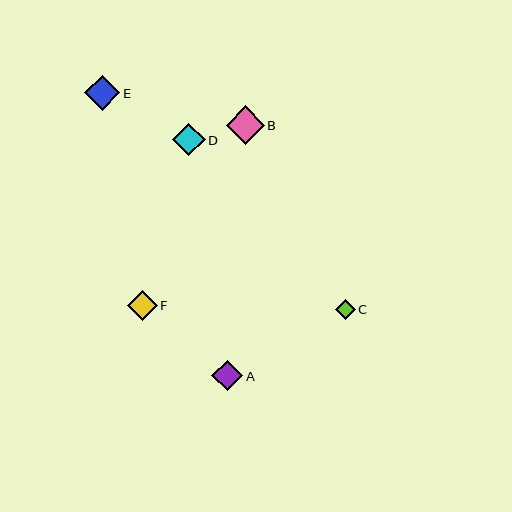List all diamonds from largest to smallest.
From largest to smallest: B, E, D, A, F, C.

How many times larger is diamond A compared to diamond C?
Diamond A is approximately 1.5 times the size of diamond C.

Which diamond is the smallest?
Diamond C is the smallest with a size of approximately 20 pixels.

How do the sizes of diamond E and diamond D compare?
Diamond E and diamond D are approximately the same size.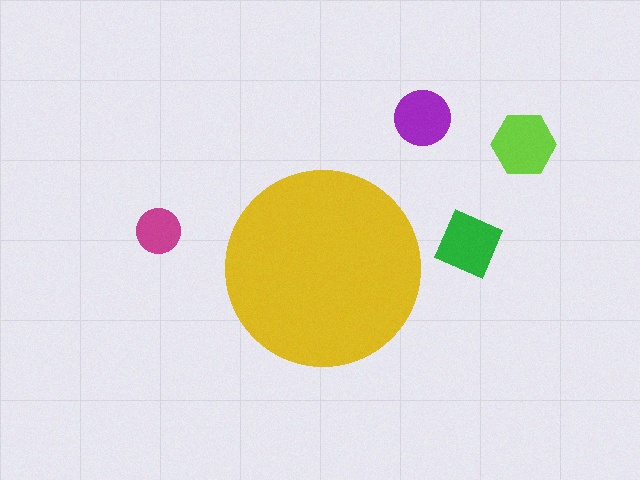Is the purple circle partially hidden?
No, the purple circle is fully visible.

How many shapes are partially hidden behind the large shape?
0 shapes are partially hidden.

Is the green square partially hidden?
No, the green square is fully visible.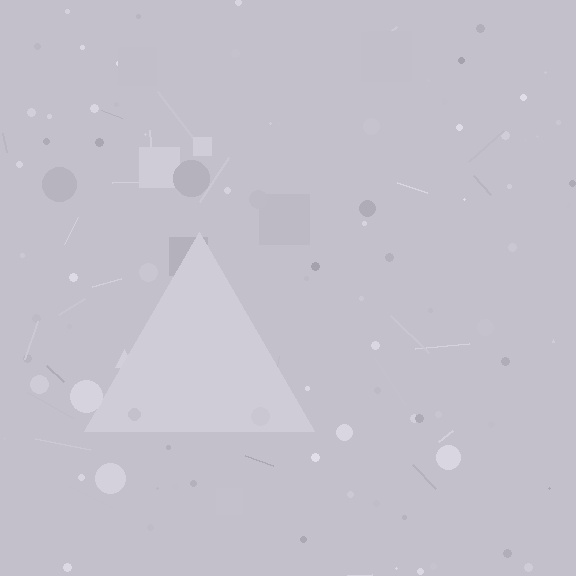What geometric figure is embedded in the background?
A triangle is embedded in the background.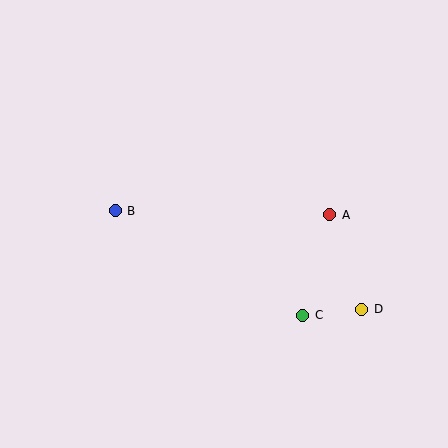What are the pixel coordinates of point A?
Point A is at (330, 215).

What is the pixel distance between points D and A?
The distance between D and A is 100 pixels.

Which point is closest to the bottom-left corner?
Point B is closest to the bottom-left corner.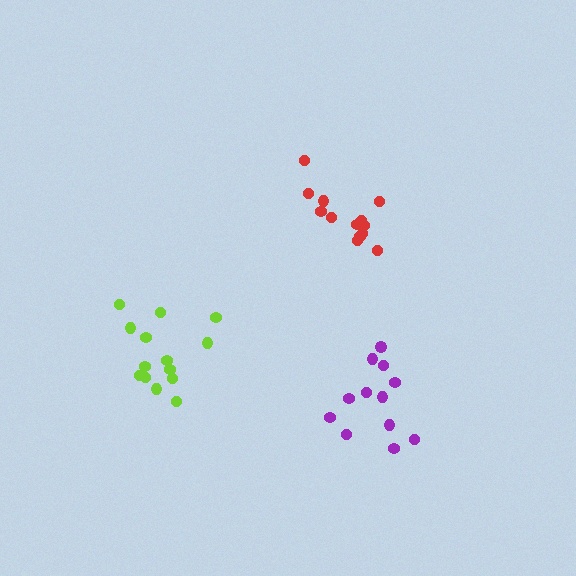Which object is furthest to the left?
The lime cluster is leftmost.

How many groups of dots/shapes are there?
There are 3 groups.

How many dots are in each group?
Group 1: 14 dots, Group 2: 13 dots, Group 3: 12 dots (39 total).